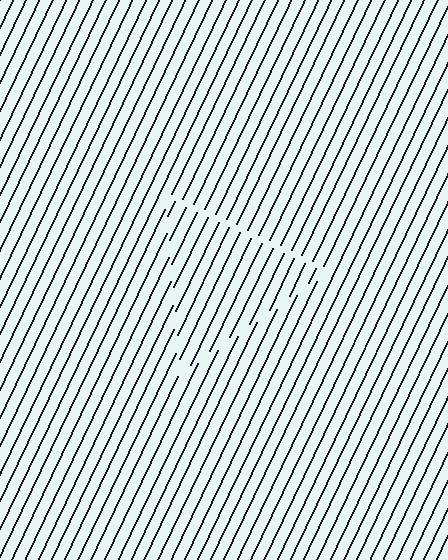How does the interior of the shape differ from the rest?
The interior of the shape contains the same grating, shifted by half a period — the contour is defined by the phase discontinuity where line-ends from the inner and outer gratings abut.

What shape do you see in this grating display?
An illusory triangle. The interior of the shape contains the same grating, shifted by half a period — the contour is defined by the phase discontinuity where line-ends from the inner and outer gratings abut.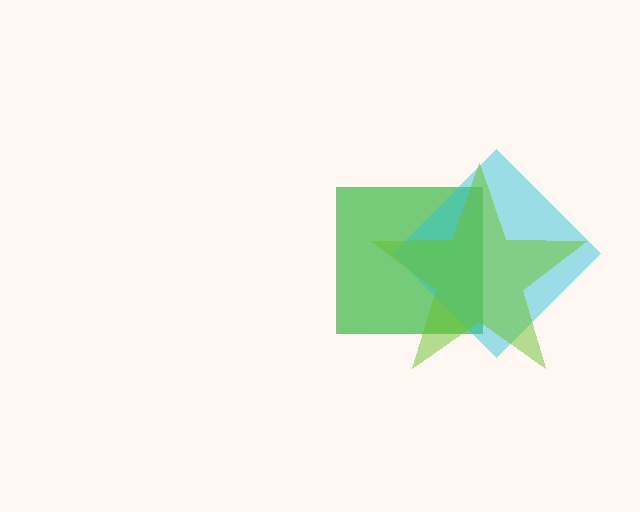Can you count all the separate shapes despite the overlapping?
Yes, there are 3 separate shapes.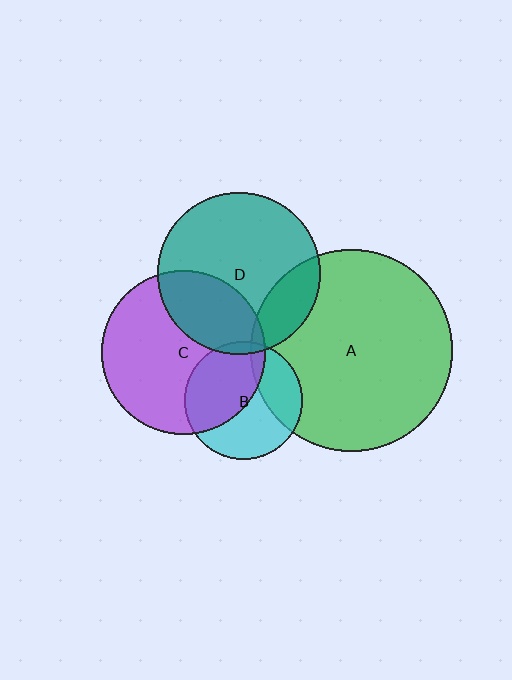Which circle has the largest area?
Circle A (green).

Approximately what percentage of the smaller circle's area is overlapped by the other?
Approximately 30%.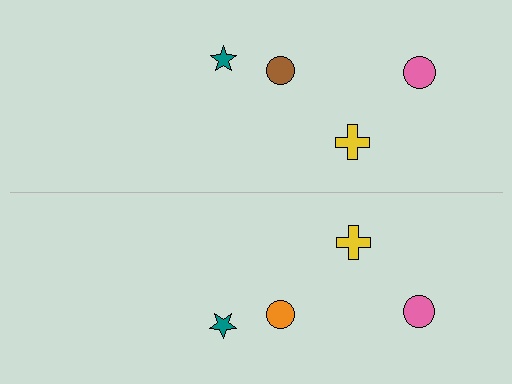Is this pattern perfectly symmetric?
No, the pattern is not perfectly symmetric. The orange circle on the bottom side breaks the symmetry — its mirror counterpart is brown.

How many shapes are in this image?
There are 8 shapes in this image.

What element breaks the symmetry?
The orange circle on the bottom side breaks the symmetry — its mirror counterpart is brown.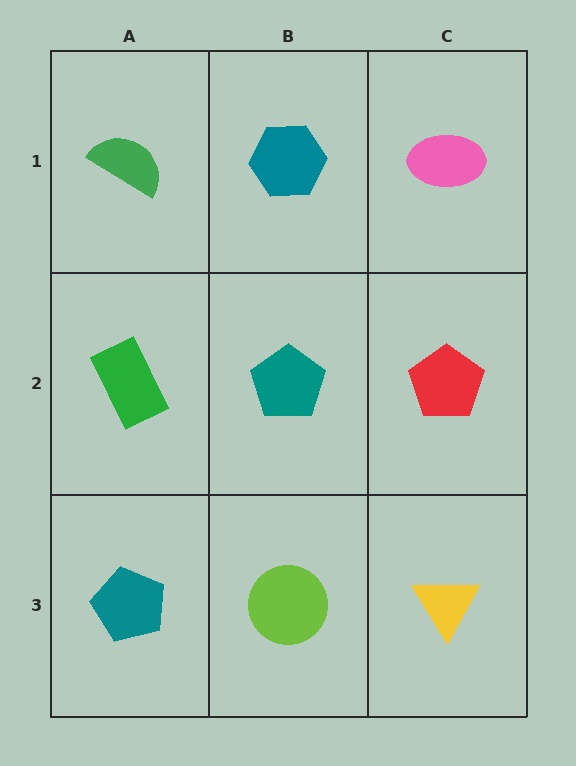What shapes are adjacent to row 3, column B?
A teal pentagon (row 2, column B), a teal pentagon (row 3, column A), a yellow triangle (row 3, column C).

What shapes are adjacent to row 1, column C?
A red pentagon (row 2, column C), a teal hexagon (row 1, column B).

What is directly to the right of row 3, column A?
A lime circle.